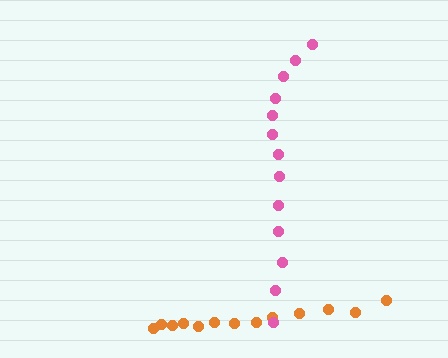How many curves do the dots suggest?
There are 2 distinct paths.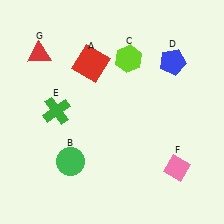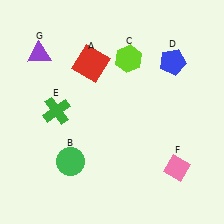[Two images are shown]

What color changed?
The triangle (G) changed from red in Image 1 to purple in Image 2.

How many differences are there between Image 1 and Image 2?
There is 1 difference between the two images.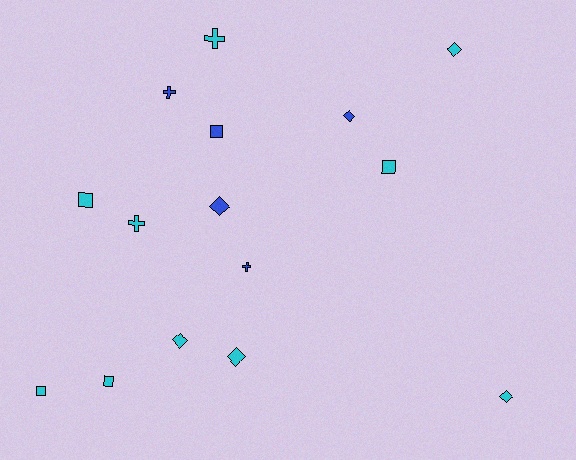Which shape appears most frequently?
Diamond, with 6 objects.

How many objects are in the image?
There are 15 objects.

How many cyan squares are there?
There are 4 cyan squares.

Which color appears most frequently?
Cyan, with 10 objects.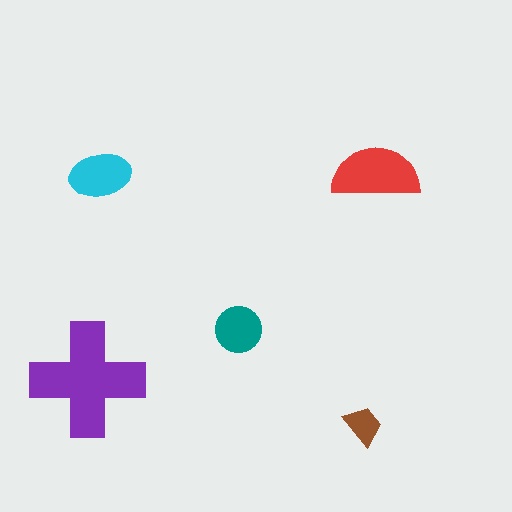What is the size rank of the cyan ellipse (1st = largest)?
3rd.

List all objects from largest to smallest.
The purple cross, the red semicircle, the cyan ellipse, the teal circle, the brown trapezoid.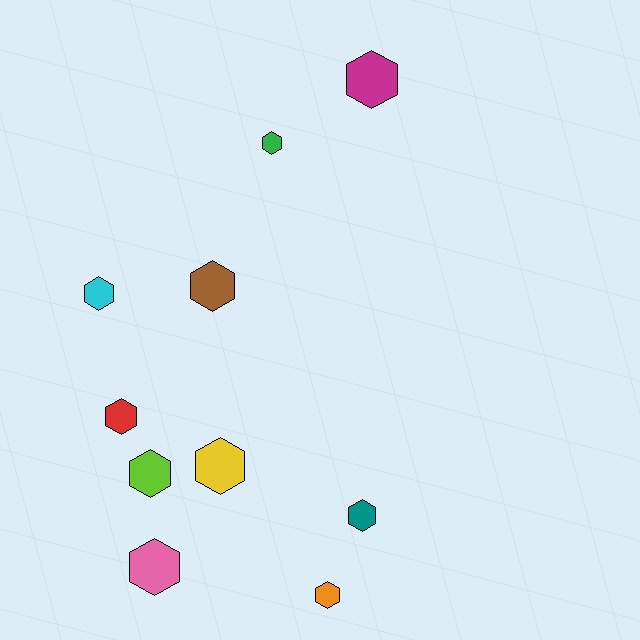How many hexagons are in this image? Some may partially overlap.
There are 10 hexagons.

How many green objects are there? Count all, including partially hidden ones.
There is 1 green object.